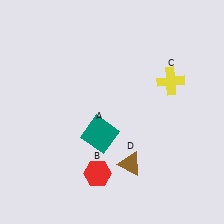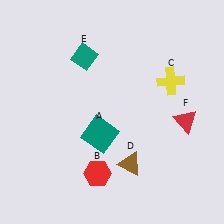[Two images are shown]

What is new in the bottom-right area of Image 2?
A red triangle (F) was added in the bottom-right area of Image 2.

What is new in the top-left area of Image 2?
A teal diamond (E) was added in the top-left area of Image 2.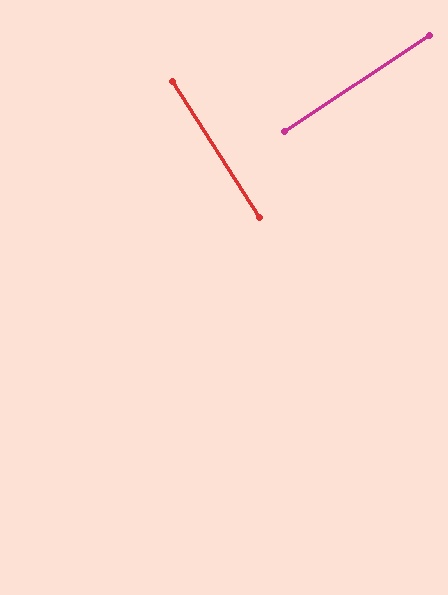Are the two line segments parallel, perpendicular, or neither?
Perpendicular — they meet at approximately 89°.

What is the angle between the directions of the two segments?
Approximately 89 degrees.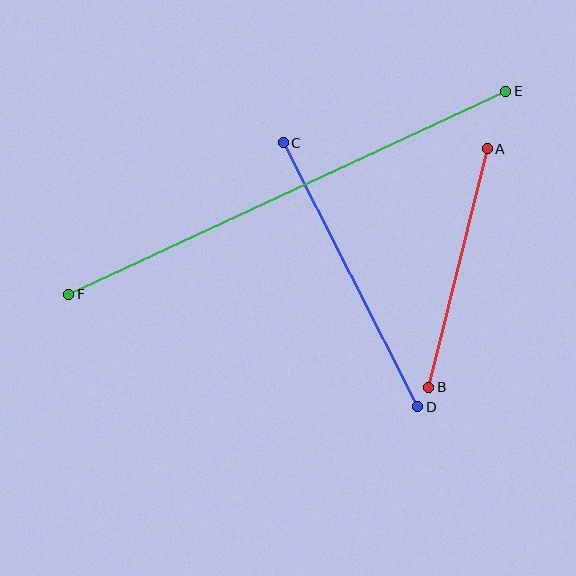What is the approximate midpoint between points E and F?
The midpoint is at approximately (287, 193) pixels.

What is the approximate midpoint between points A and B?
The midpoint is at approximately (458, 268) pixels.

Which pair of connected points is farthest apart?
Points E and F are farthest apart.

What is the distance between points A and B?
The distance is approximately 246 pixels.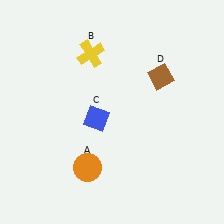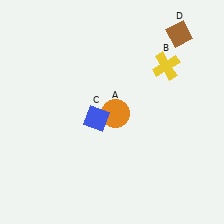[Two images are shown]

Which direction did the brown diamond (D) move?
The brown diamond (D) moved up.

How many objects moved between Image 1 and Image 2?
3 objects moved between the two images.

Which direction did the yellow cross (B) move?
The yellow cross (B) moved right.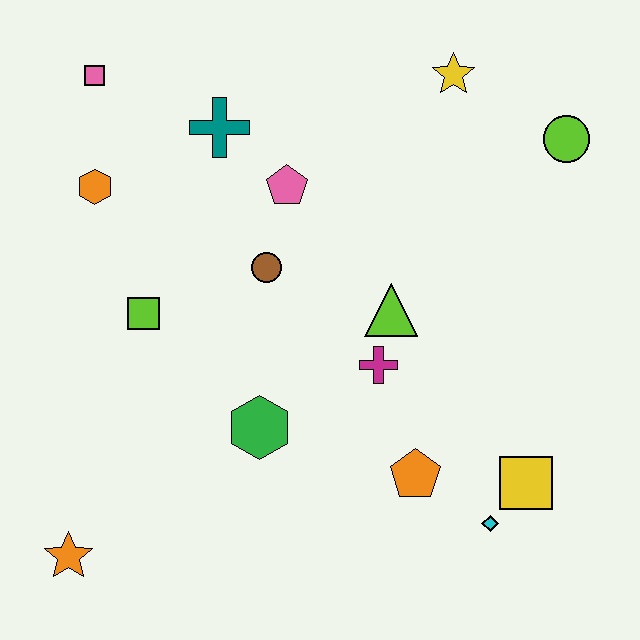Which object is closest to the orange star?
The green hexagon is closest to the orange star.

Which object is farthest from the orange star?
The lime circle is farthest from the orange star.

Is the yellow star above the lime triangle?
Yes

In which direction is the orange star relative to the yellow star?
The orange star is below the yellow star.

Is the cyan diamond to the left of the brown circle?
No